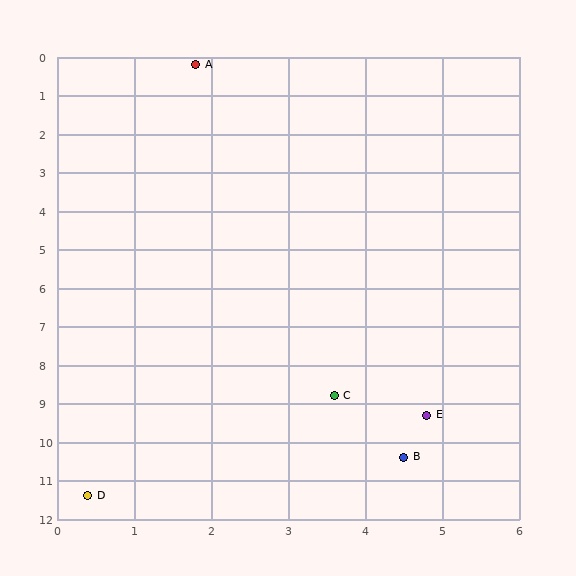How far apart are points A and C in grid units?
Points A and C are about 8.8 grid units apart.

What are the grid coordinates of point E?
Point E is at approximately (4.8, 9.3).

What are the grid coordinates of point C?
Point C is at approximately (3.6, 8.8).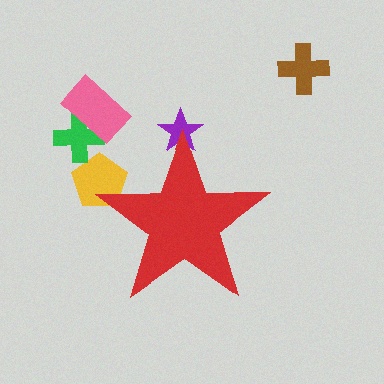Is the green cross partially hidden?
No, the green cross is fully visible.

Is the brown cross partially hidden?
No, the brown cross is fully visible.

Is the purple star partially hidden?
Yes, the purple star is partially hidden behind the red star.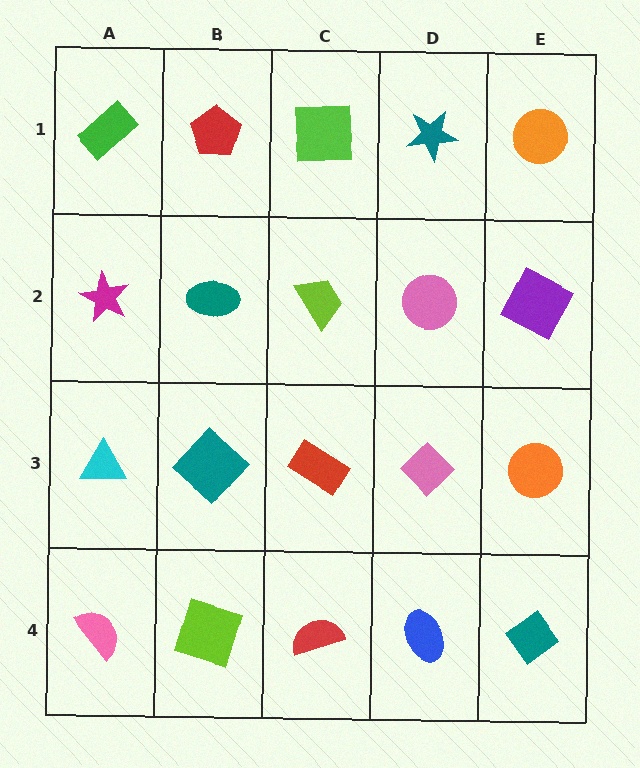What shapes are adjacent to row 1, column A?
A magenta star (row 2, column A), a red pentagon (row 1, column B).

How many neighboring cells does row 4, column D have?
3.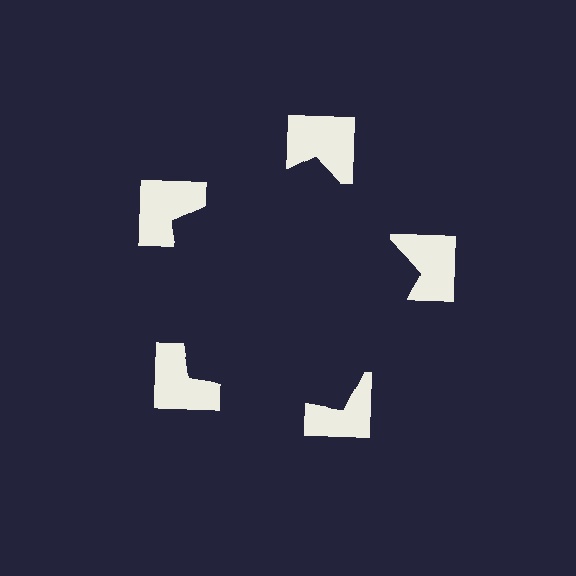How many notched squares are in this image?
There are 5 — one at each vertex of the illusory pentagon.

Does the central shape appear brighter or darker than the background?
It typically appears slightly darker than the background, even though no actual brightness change is drawn.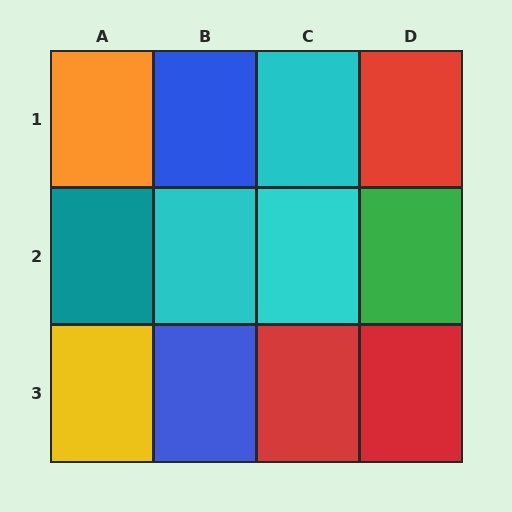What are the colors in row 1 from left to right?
Orange, blue, cyan, red.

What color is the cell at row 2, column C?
Cyan.